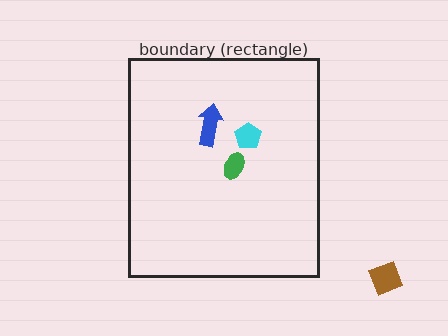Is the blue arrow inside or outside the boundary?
Inside.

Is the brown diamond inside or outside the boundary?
Outside.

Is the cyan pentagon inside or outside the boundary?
Inside.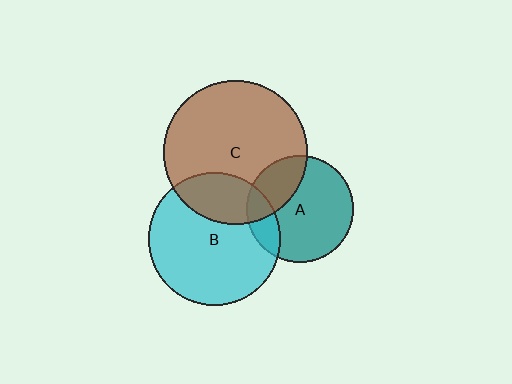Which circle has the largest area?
Circle C (brown).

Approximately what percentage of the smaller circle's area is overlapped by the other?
Approximately 25%.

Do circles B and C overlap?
Yes.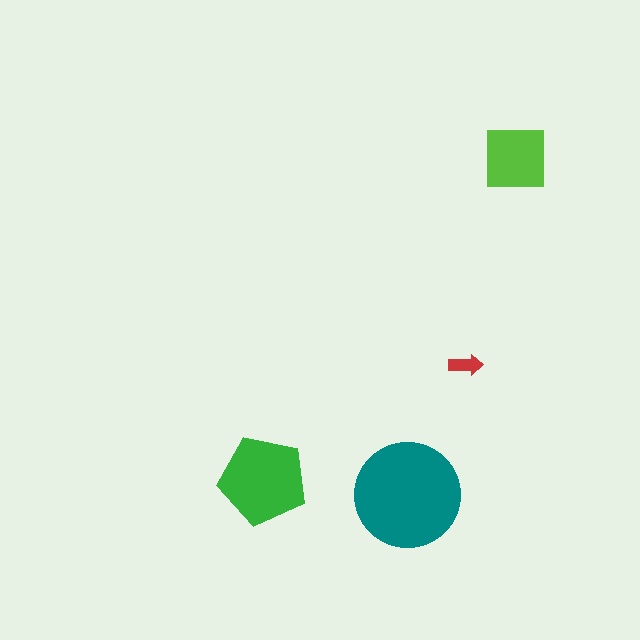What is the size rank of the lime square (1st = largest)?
3rd.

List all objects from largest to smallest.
The teal circle, the green pentagon, the lime square, the red arrow.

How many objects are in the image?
There are 4 objects in the image.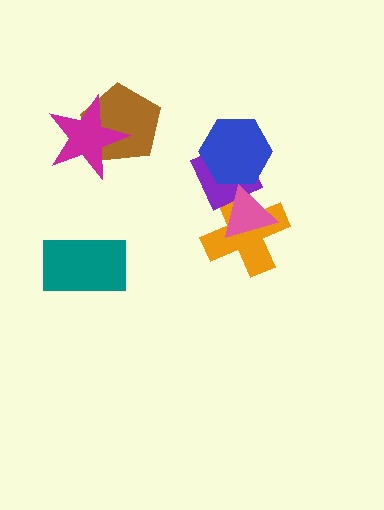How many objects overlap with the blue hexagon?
1 object overlaps with the blue hexagon.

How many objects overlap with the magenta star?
1 object overlaps with the magenta star.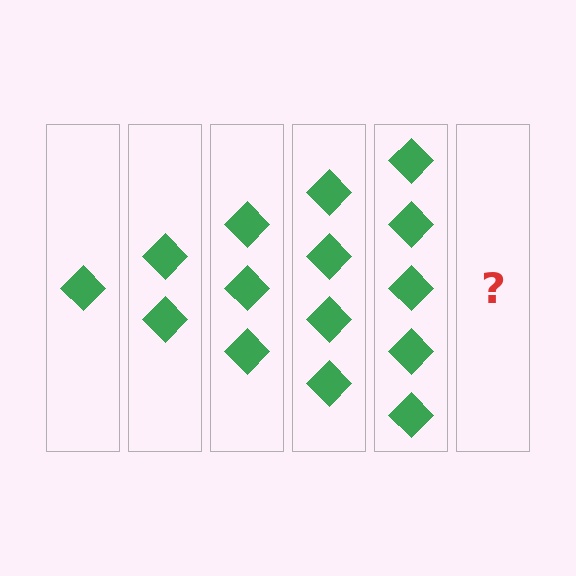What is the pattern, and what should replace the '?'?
The pattern is that each step adds one more diamond. The '?' should be 6 diamonds.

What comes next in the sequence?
The next element should be 6 diamonds.